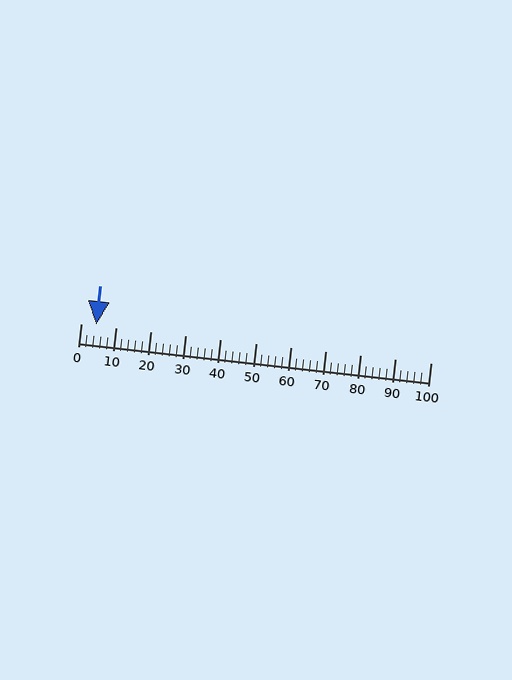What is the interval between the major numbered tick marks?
The major tick marks are spaced 10 units apart.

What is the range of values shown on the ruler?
The ruler shows values from 0 to 100.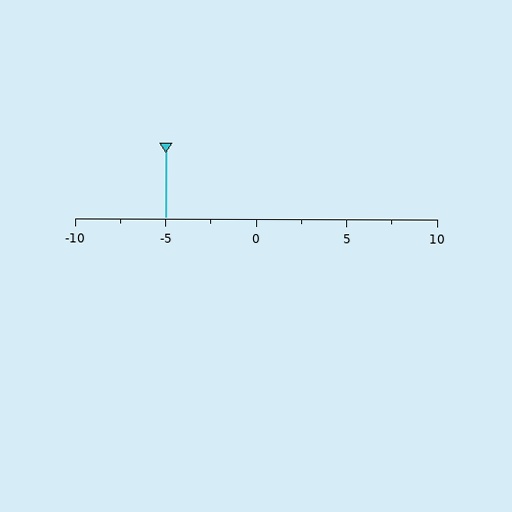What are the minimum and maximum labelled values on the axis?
The axis runs from -10 to 10.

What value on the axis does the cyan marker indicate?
The marker indicates approximately -5.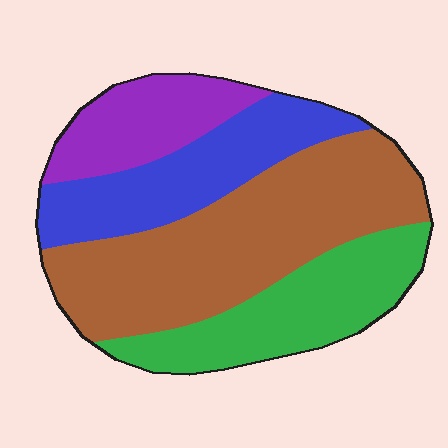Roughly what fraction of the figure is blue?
Blue takes up about one fifth (1/5) of the figure.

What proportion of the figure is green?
Green covers 22% of the figure.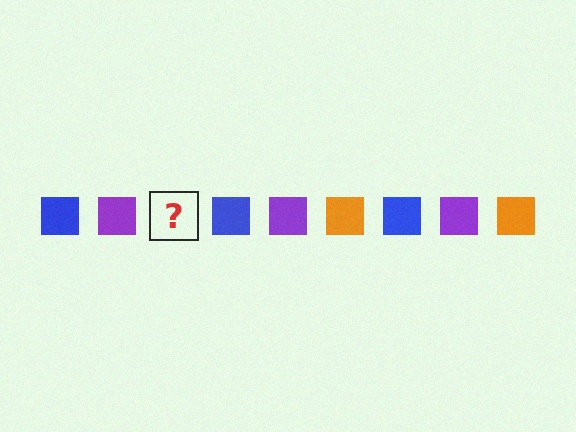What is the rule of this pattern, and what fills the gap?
The rule is that the pattern cycles through blue, purple, orange squares. The gap should be filled with an orange square.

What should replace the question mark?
The question mark should be replaced with an orange square.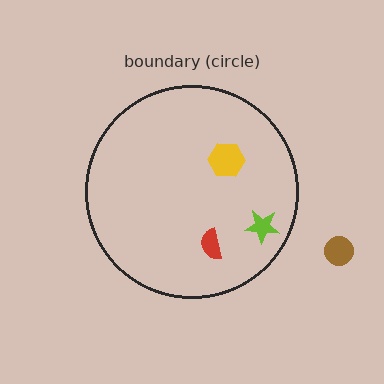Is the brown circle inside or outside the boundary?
Outside.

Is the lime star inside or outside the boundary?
Inside.